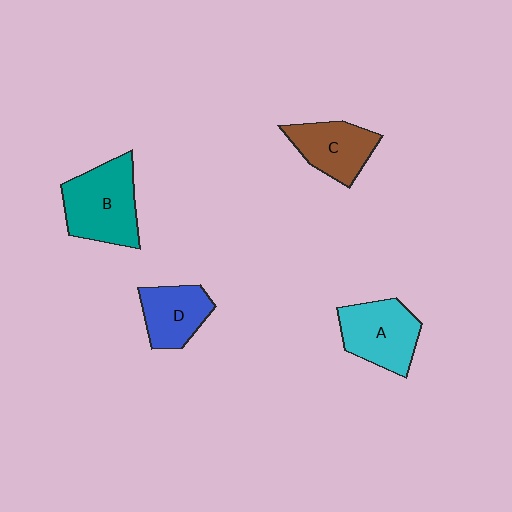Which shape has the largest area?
Shape B (teal).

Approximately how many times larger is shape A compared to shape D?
Approximately 1.3 times.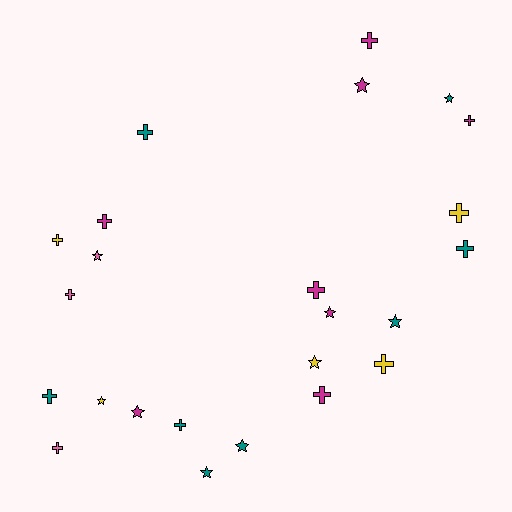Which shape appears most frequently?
Cross, with 14 objects.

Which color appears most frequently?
Teal, with 8 objects.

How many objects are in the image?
There are 24 objects.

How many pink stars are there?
There is 1 pink star.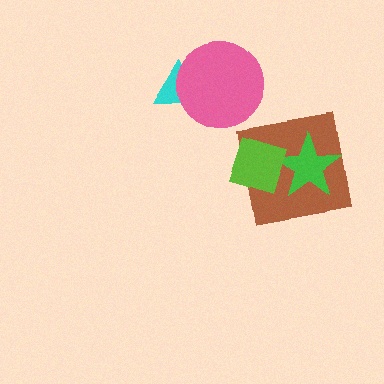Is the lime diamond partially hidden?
No, no other shape covers it.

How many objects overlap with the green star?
2 objects overlap with the green star.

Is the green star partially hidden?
Yes, it is partially covered by another shape.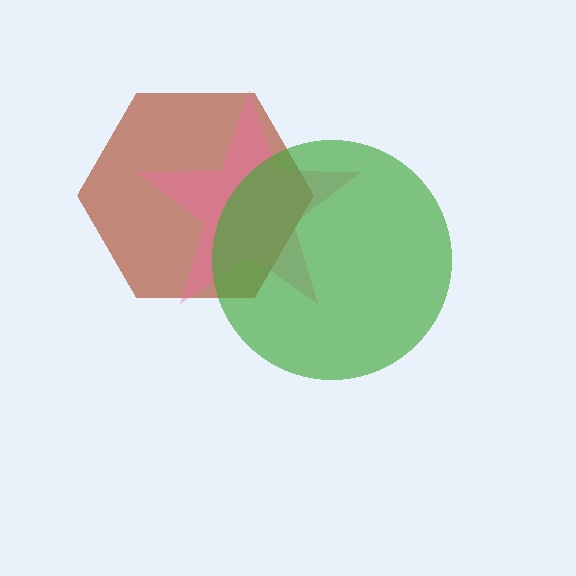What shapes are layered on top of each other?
The layered shapes are: a brown hexagon, a pink star, a green circle.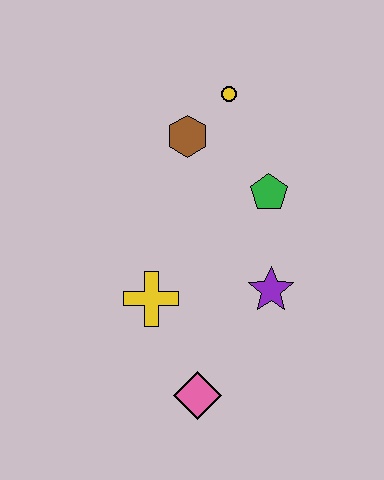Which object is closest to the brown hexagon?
The yellow circle is closest to the brown hexagon.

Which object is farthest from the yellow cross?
The yellow circle is farthest from the yellow cross.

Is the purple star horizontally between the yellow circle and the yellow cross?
No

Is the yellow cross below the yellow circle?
Yes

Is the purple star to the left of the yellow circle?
No